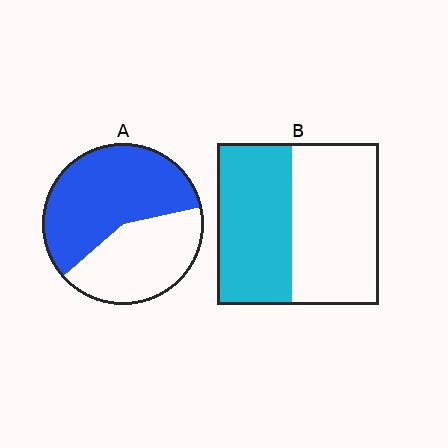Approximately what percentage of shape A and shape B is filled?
A is approximately 60% and B is approximately 45%.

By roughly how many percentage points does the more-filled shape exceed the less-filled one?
By roughly 10 percentage points (A over B).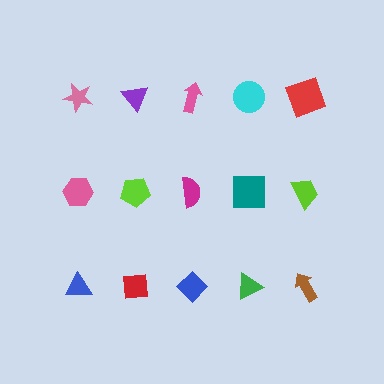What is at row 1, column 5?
A red square.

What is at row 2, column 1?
A pink hexagon.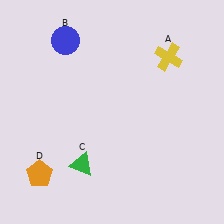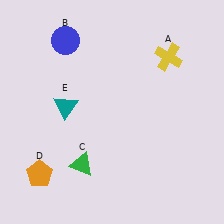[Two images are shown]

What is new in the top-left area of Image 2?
A teal triangle (E) was added in the top-left area of Image 2.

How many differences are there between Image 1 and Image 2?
There is 1 difference between the two images.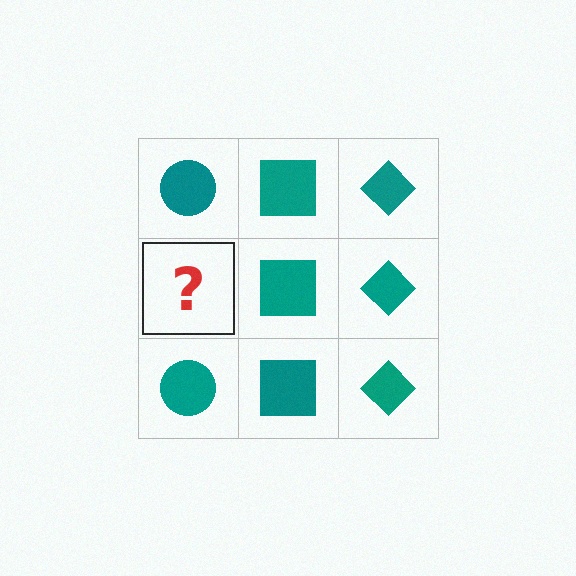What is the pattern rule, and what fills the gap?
The rule is that each column has a consistent shape. The gap should be filled with a teal circle.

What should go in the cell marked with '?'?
The missing cell should contain a teal circle.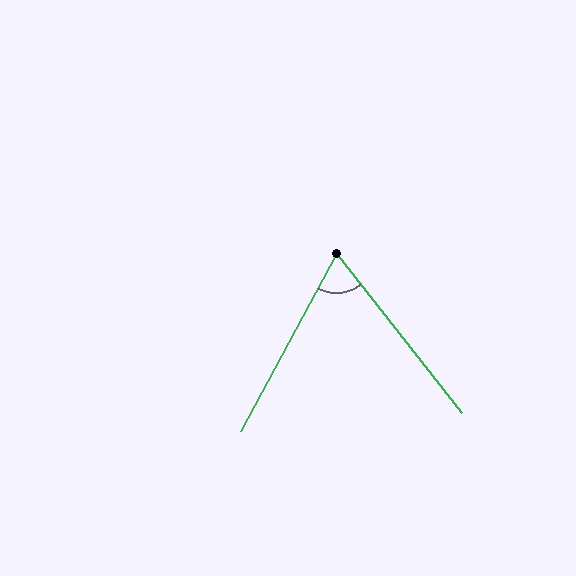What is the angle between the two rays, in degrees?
Approximately 67 degrees.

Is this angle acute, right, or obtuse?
It is acute.